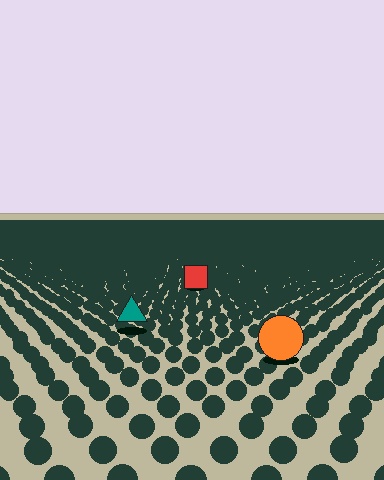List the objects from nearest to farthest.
From nearest to farthest: the orange circle, the teal triangle, the red square.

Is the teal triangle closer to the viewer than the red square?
Yes. The teal triangle is closer — you can tell from the texture gradient: the ground texture is coarser near it.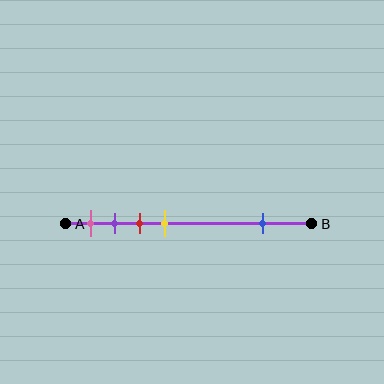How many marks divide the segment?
There are 5 marks dividing the segment.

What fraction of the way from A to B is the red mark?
The red mark is approximately 30% (0.3) of the way from A to B.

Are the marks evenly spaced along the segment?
No, the marks are not evenly spaced.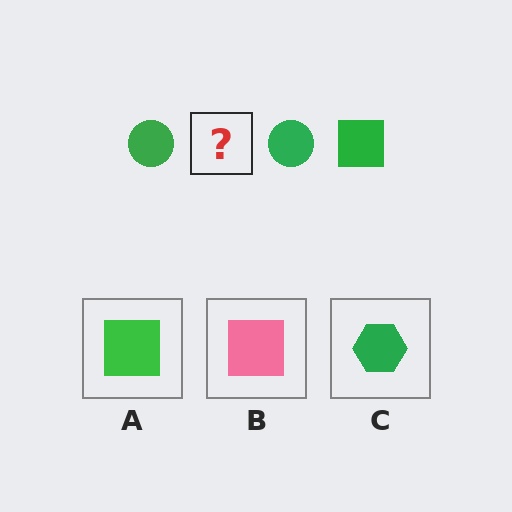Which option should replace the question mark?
Option A.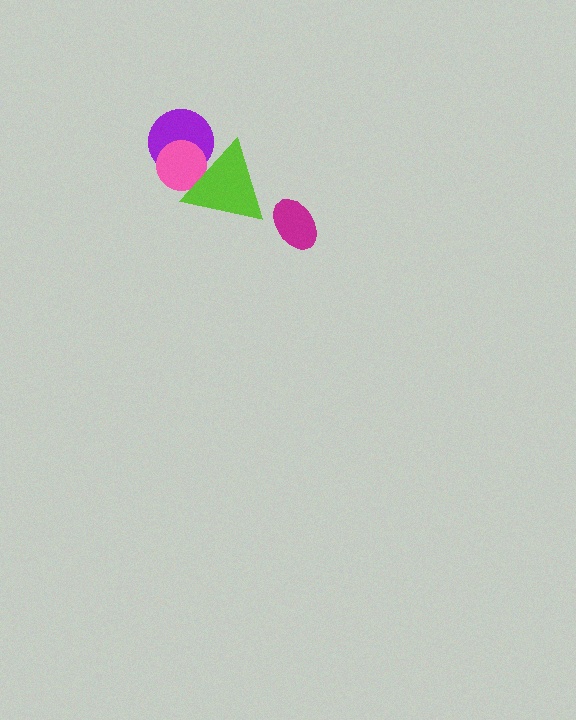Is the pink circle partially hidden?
Yes, it is partially covered by another shape.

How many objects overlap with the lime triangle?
2 objects overlap with the lime triangle.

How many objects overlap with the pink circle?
2 objects overlap with the pink circle.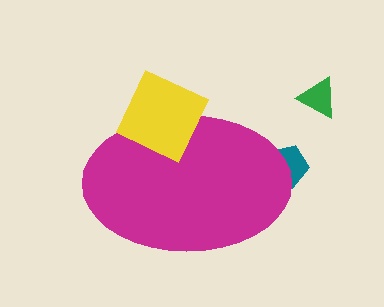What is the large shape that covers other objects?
A magenta ellipse.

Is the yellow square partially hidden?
No, the yellow square is fully visible.